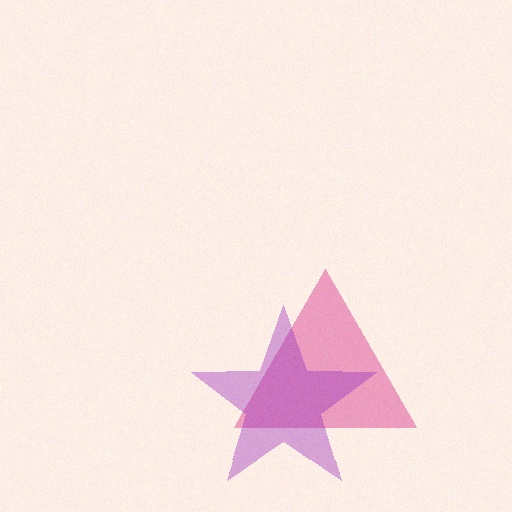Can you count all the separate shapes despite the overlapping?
Yes, there are 2 separate shapes.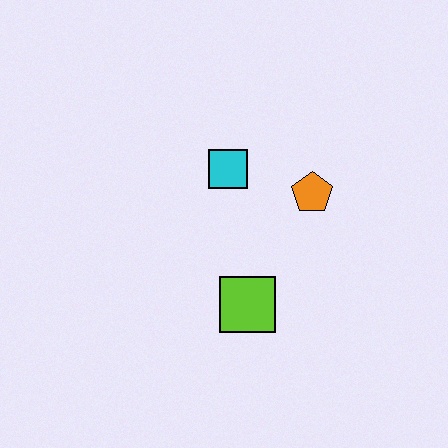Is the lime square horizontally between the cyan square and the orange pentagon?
Yes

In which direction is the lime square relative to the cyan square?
The lime square is below the cyan square.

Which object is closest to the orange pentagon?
The cyan square is closest to the orange pentagon.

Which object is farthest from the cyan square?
The lime square is farthest from the cyan square.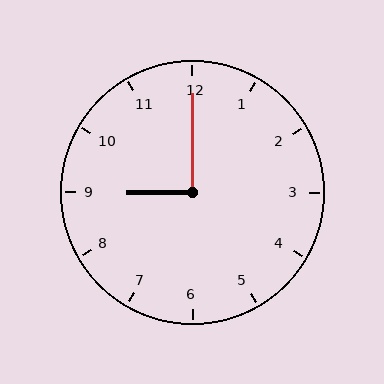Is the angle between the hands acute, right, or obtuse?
It is right.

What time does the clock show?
9:00.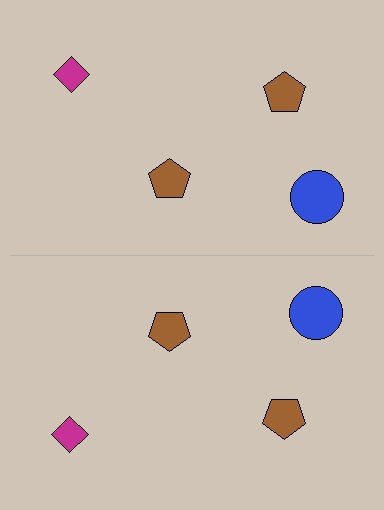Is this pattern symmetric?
Yes, this pattern has bilateral (reflection) symmetry.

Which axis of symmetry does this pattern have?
The pattern has a horizontal axis of symmetry running through the center of the image.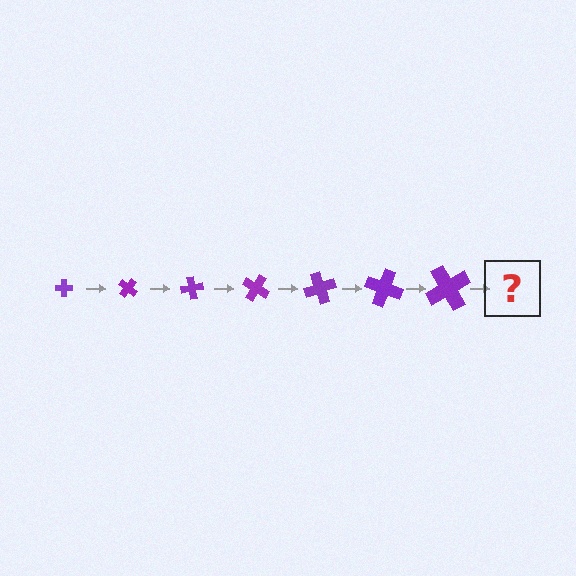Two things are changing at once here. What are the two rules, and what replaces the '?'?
The two rules are that the cross grows larger each step and it rotates 40 degrees each step. The '?' should be a cross, larger than the previous one and rotated 280 degrees from the start.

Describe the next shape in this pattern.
It should be a cross, larger than the previous one and rotated 280 degrees from the start.